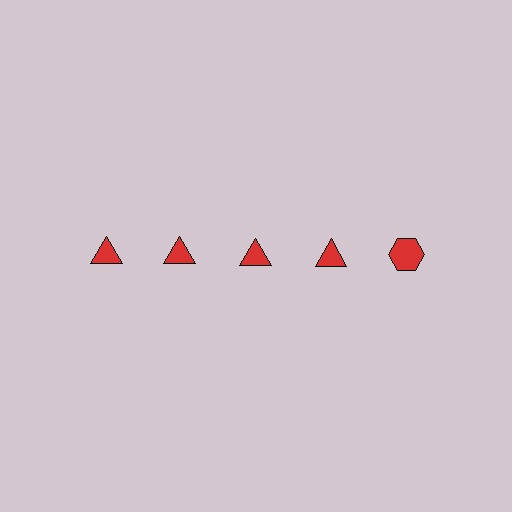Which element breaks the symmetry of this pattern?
The red hexagon in the top row, rightmost column breaks the symmetry. All other shapes are red triangles.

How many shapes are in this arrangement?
There are 5 shapes arranged in a grid pattern.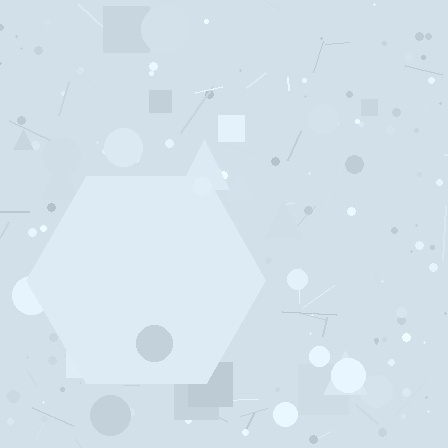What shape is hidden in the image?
A hexagon is hidden in the image.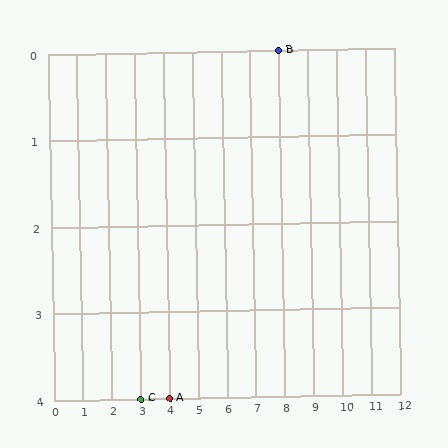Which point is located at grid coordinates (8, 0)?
Point B is at (8, 0).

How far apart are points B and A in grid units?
Points B and A are 4 columns and 4 rows apart (about 5.7 grid units diagonally).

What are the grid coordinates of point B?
Point B is at grid coordinates (8, 0).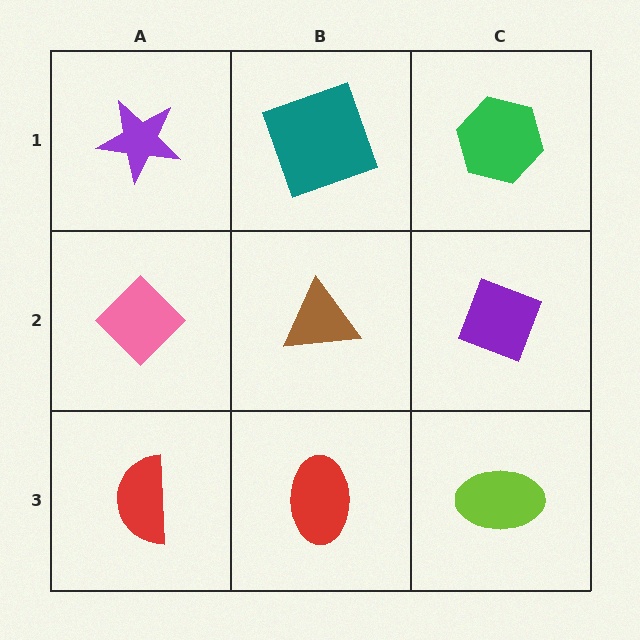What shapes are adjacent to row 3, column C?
A purple diamond (row 2, column C), a red ellipse (row 3, column B).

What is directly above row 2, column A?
A purple star.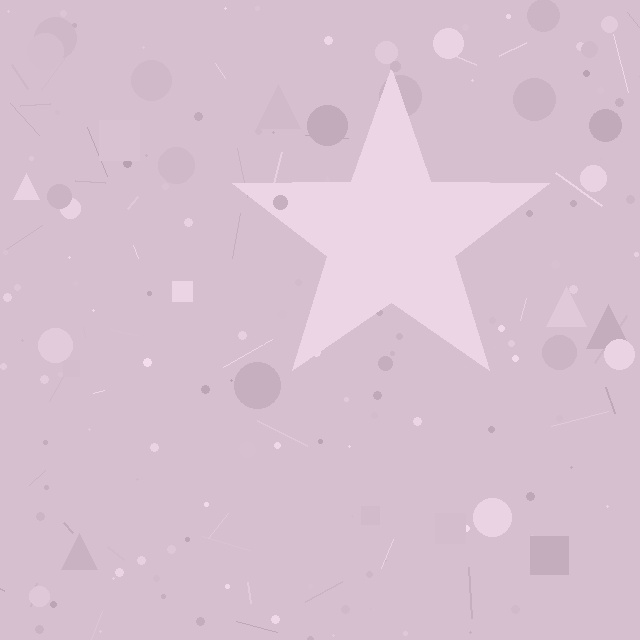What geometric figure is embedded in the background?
A star is embedded in the background.